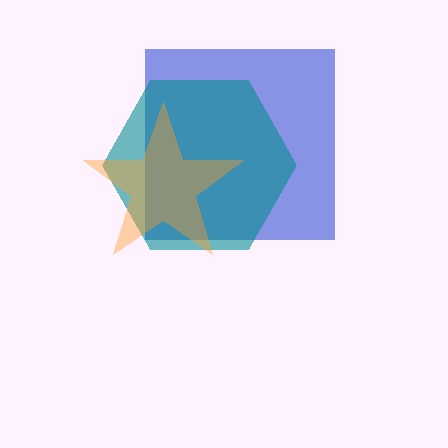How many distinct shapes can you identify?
There are 3 distinct shapes: a blue square, a teal hexagon, an orange star.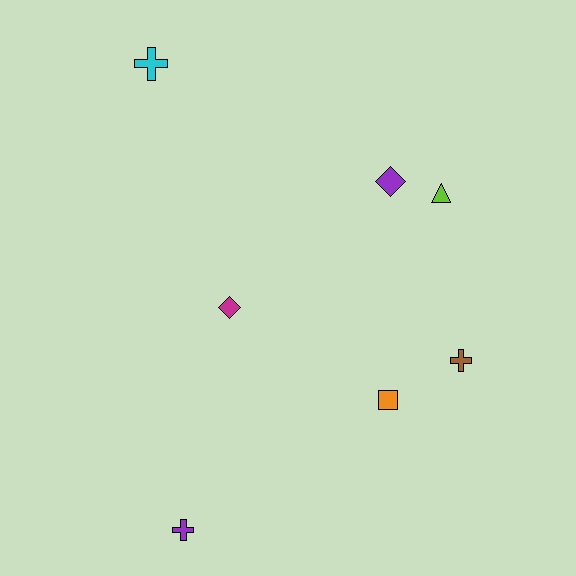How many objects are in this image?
There are 7 objects.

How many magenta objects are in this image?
There is 1 magenta object.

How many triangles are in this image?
There is 1 triangle.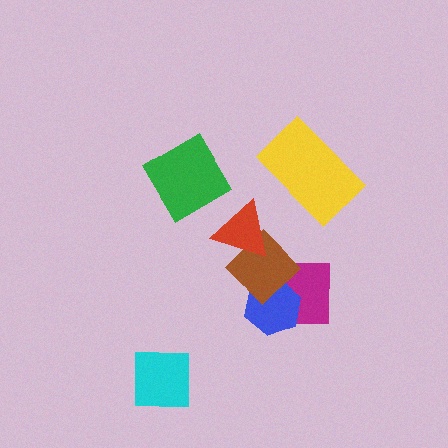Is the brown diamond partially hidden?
Yes, it is partially covered by another shape.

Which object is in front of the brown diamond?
The red triangle is in front of the brown diamond.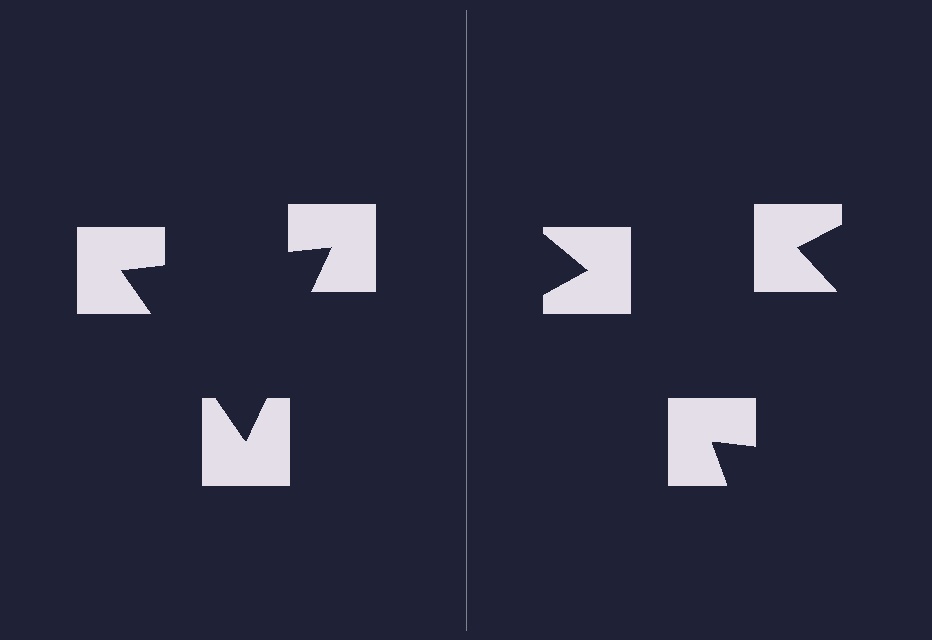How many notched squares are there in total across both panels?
6 — 3 on each side.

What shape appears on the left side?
An illusory triangle.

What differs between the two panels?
The notched squares are positioned identically on both sides; only the wedge orientations differ. On the left they align to a triangle; on the right they are misaligned.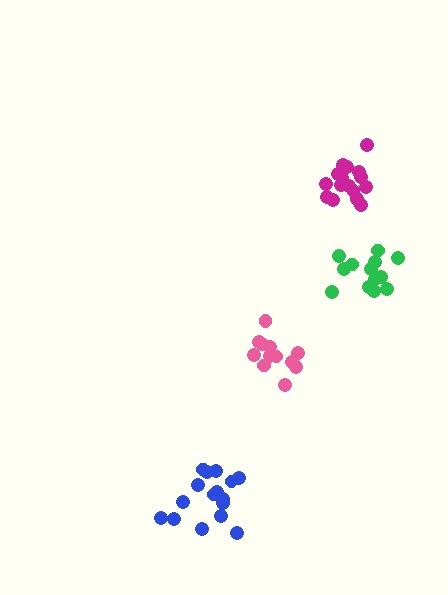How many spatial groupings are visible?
There are 4 spatial groupings.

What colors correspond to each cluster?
The clusters are colored: blue, pink, magenta, green.